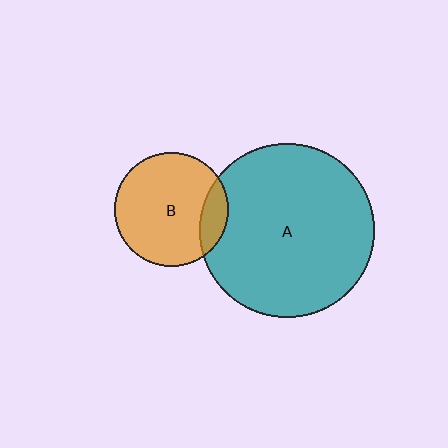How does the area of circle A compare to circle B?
Approximately 2.3 times.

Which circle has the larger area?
Circle A (teal).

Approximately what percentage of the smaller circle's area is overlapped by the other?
Approximately 15%.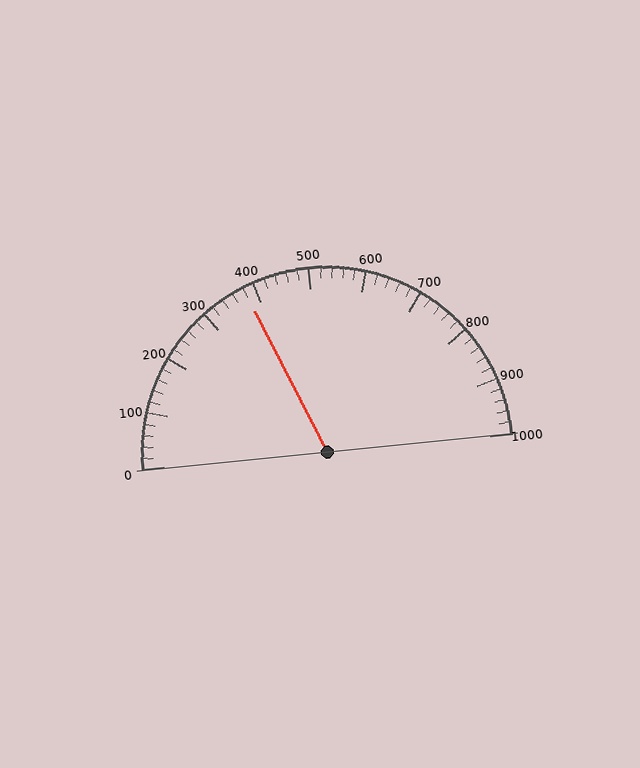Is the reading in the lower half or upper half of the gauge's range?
The reading is in the lower half of the range (0 to 1000).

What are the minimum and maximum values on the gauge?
The gauge ranges from 0 to 1000.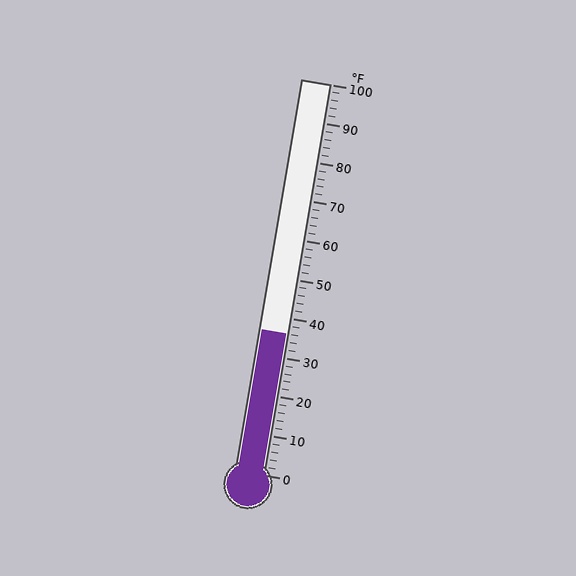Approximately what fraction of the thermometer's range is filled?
The thermometer is filled to approximately 35% of its range.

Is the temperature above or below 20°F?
The temperature is above 20°F.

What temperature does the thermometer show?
The thermometer shows approximately 36°F.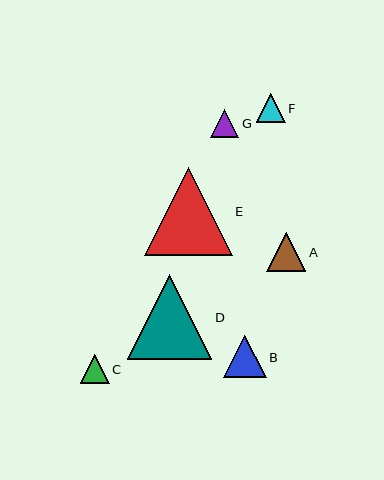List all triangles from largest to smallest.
From largest to smallest: E, D, B, A, F, C, G.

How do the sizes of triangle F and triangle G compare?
Triangle F and triangle G are approximately the same size.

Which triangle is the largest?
Triangle E is the largest with a size of approximately 88 pixels.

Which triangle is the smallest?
Triangle G is the smallest with a size of approximately 28 pixels.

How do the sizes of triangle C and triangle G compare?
Triangle C and triangle G are approximately the same size.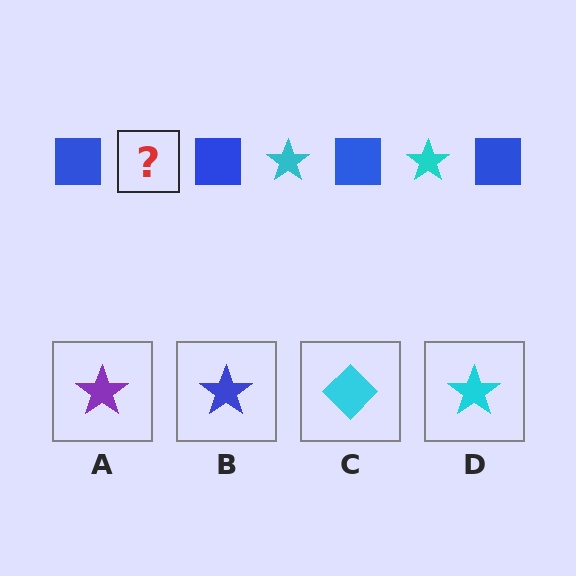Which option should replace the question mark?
Option D.